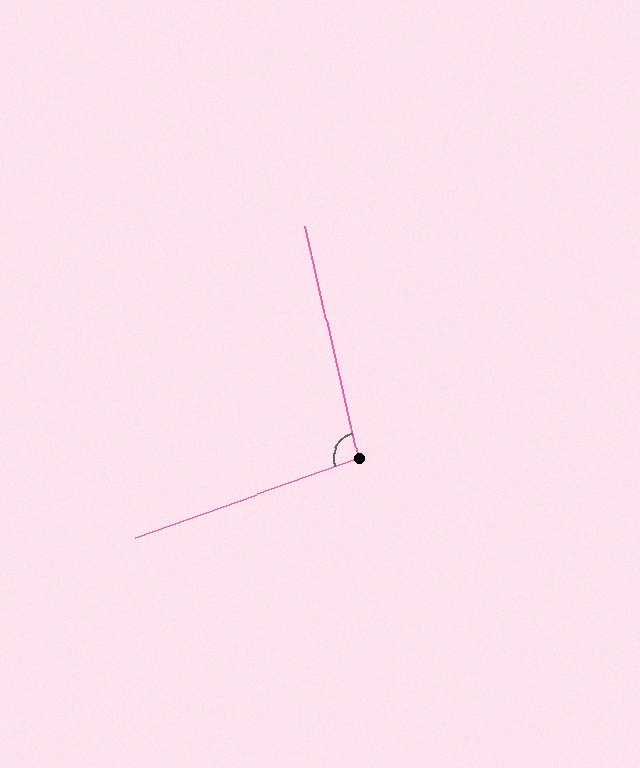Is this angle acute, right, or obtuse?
It is obtuse.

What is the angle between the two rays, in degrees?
Approximately 97 degrees.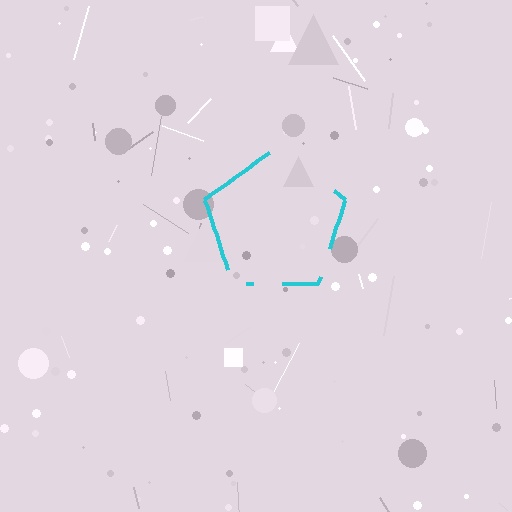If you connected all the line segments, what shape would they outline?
They would outline a pentagon.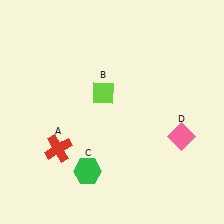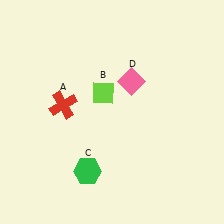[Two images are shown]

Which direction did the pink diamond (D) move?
The pink diamond (D) moved up.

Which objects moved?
The objects that moved are: the red cross (A), the pink diamond (D).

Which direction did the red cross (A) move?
The red cross (A) moved up.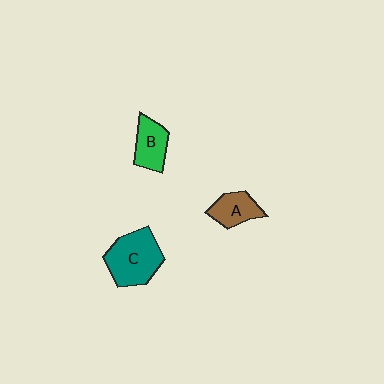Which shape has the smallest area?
Shape A (brown).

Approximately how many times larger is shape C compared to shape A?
Approximately 1.8 times.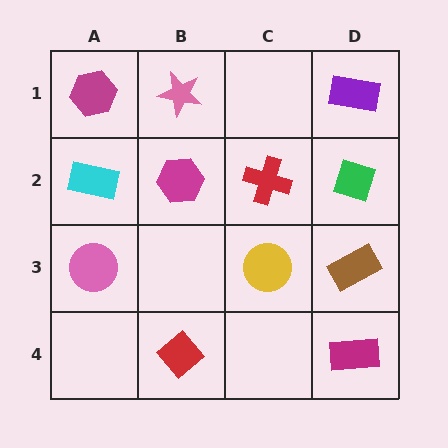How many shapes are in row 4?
2 shapes.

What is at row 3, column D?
A brown rectangle.